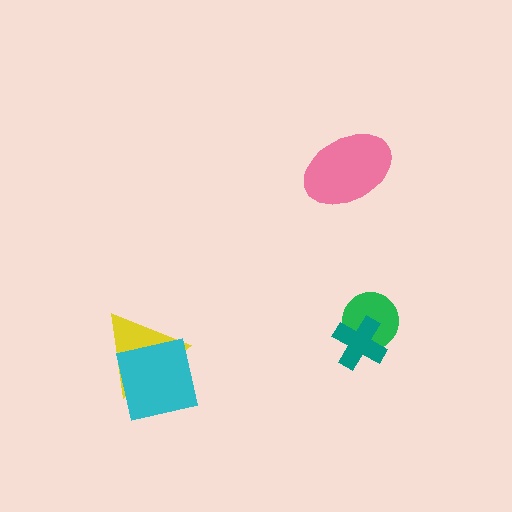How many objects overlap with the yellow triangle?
1 object overlaps with the yellow triangle.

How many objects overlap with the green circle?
1 object overlaps with the green circle.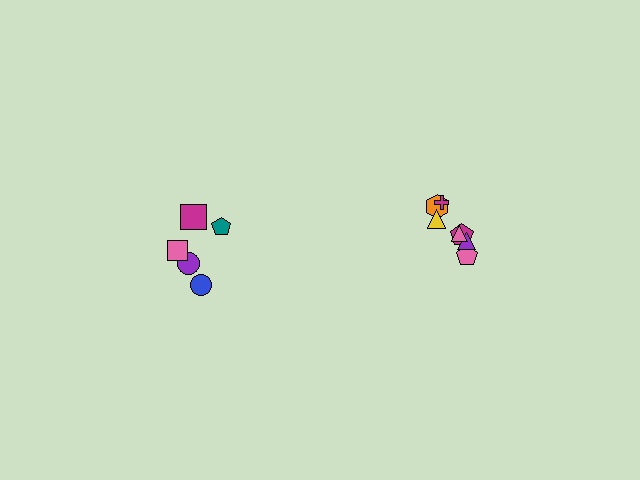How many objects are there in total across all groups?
There are 12 objects.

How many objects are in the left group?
There are 5 objects.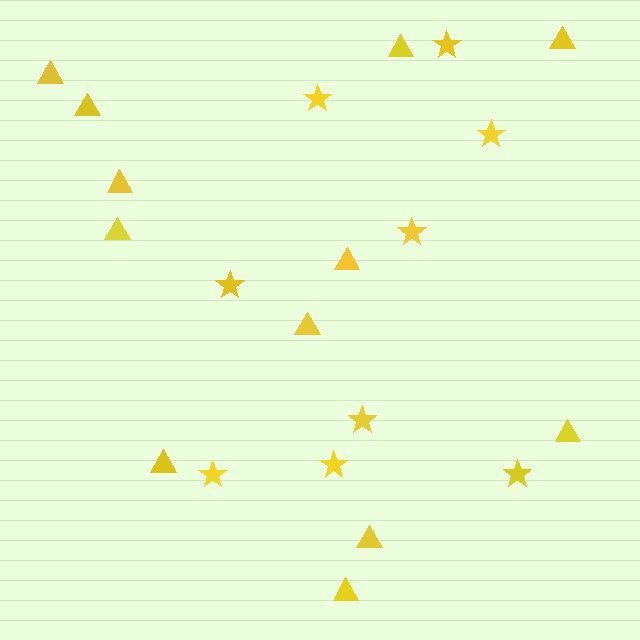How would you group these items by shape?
There are 2 groups: one group of stars (9) and one group of triangles (12).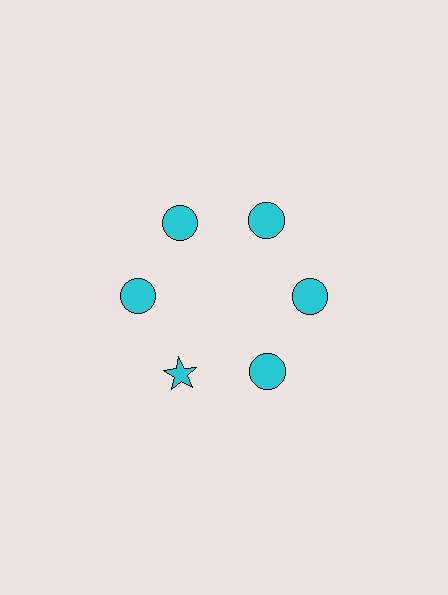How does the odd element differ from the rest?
It has a different shape: star instead of circle.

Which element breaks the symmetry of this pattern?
The cyan star at roughly the 7 o'clock position breaks the symmetry. All other shapes are cyan circles.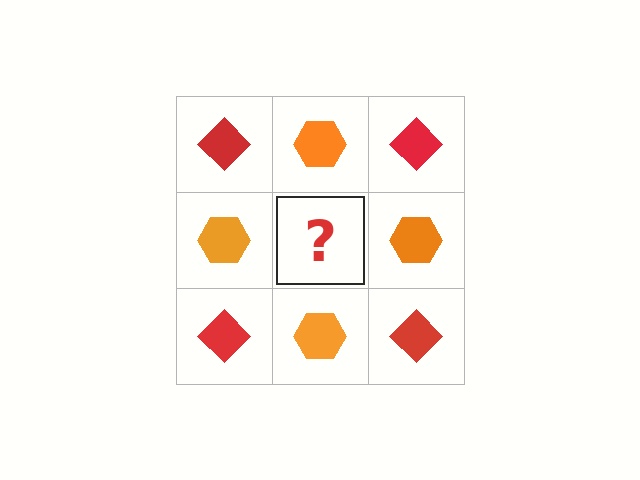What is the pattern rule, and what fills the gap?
The rule is that it alternates red diamond and orange hexagon in a checkerboard pattern. The gap should be filled with a red diamond.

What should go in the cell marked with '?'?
The missing cell should contain a red diamond.